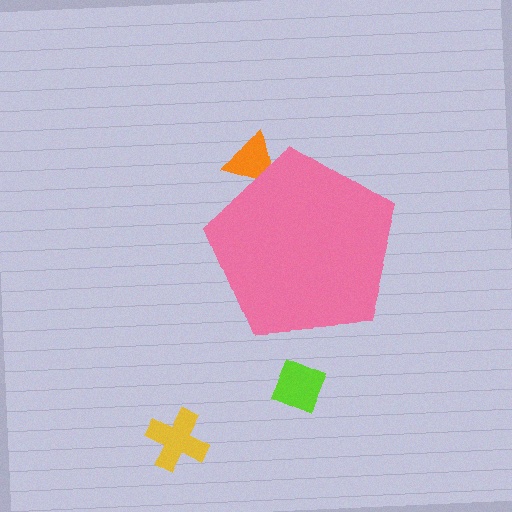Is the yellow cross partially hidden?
No, the yellow cross is fully visible.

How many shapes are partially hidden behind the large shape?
1 shape is partially hidden.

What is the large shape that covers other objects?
A pink pentagon.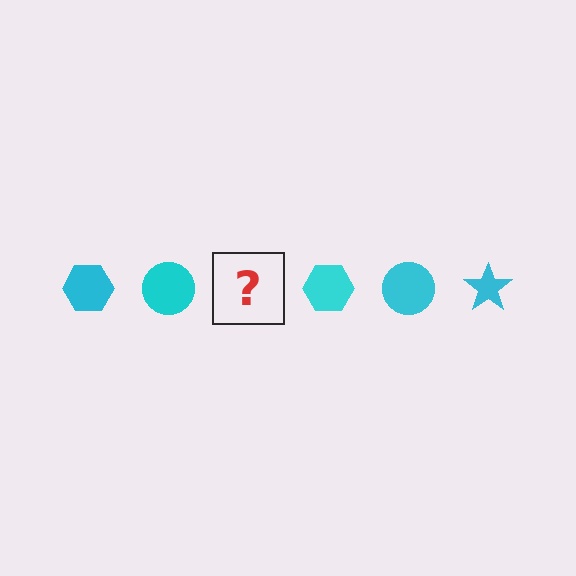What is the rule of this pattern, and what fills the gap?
The rule is that the pattern cycles through hexagon, circle, star shapes in cyan. The gap should be filled with a cyan star.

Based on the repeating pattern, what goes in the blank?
The blank should be a cyan star.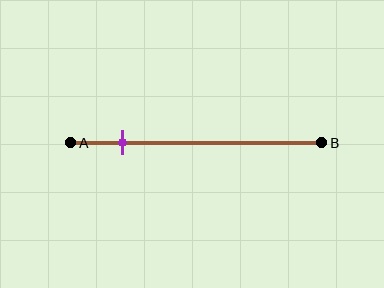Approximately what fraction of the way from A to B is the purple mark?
The purple mark is approximately 20% of the way from A to B.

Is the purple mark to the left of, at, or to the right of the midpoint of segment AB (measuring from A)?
The purple mark is to the left of the midpoint of segment AB.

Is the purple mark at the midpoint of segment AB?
No, the mark is at about 20% from A, not at the 50% midpoint.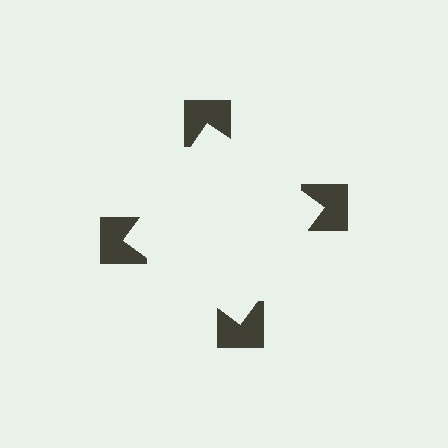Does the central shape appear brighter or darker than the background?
It typically appears slightly brighter than the background, even though no actual brightness change is drawn.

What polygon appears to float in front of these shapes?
An illusory square — its edges are inferred from the aligned wedge cuts in the notched squares, not physically drawn.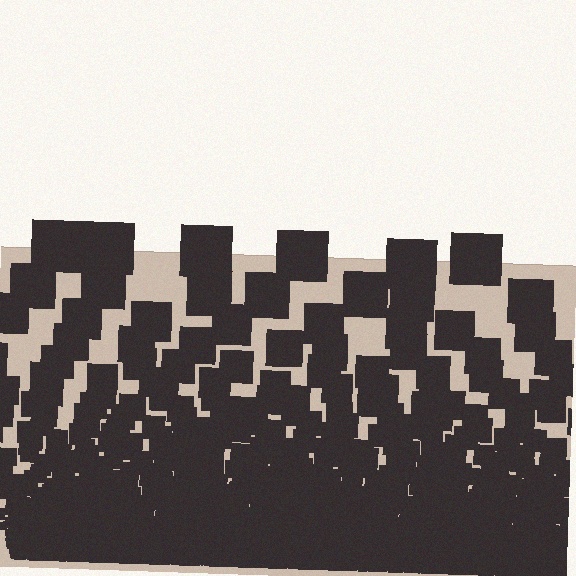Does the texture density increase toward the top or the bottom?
Density increases toward the bottom.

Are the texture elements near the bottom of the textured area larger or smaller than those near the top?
Smaller. The gradient is inverted — elements near the bottom are smaller and denser.